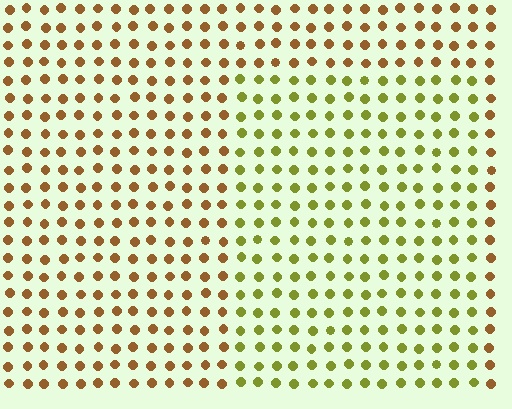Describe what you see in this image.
The image is filled with small brown elements in a uniform arrangement. A rectangle-shaped region is visible where the elements are tinted to a slightly different hue, forming a subtle color boundary.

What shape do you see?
I see a rectangle.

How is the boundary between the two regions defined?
The boundary is defined purely by a slight shift in hue (about 43 degrees). Spacing, size, and orientation are identical on both sides.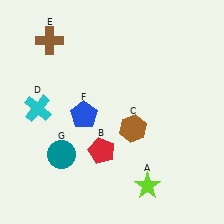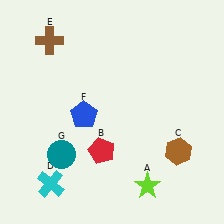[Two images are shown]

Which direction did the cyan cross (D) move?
The cyan cross (D) moved down.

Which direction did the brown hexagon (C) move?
The brown hexagon (C) moved right.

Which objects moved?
The objects that moved are: the brown hexagon (C), the cyan cross (D).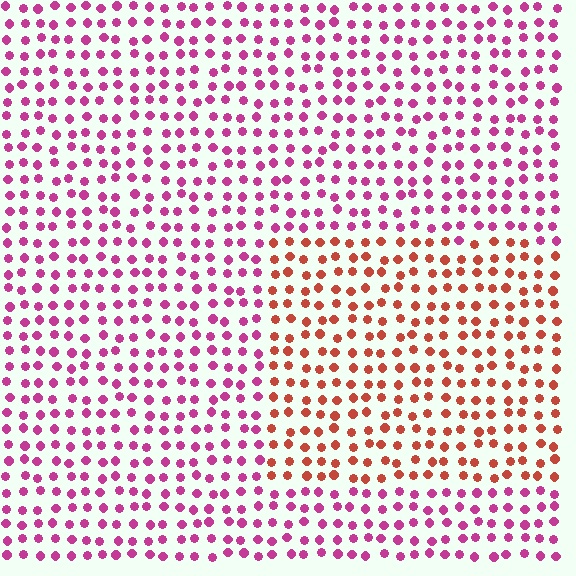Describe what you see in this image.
The image is filled with small magenta elements in a uniform arrangement. A rectangle-shaped region is visible where the elements are tinted to a slightly different hue, forming a subtle color boundary.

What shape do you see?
I see a rectangle.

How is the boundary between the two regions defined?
The boundary is defined purely by a slight shift in hue (about 45 degrees). Spacing, size, and orientation are identical on both sides.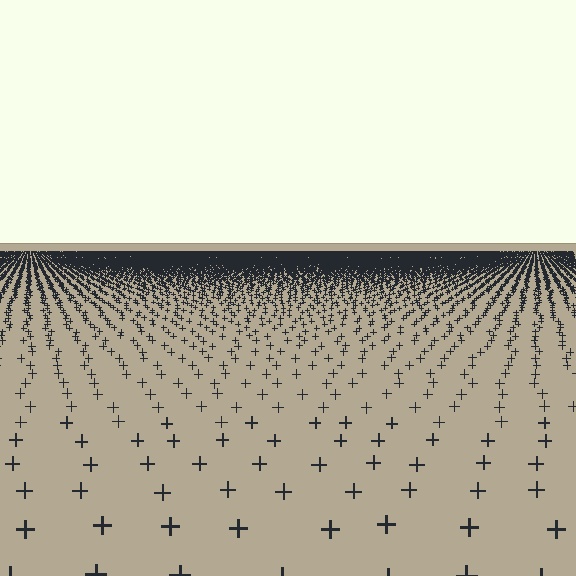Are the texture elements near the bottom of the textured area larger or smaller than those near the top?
Larger. Near the bottom, elements are closer to the viewer and appear at a bigger on-screen size.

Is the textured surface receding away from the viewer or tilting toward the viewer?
The surface is receding away from the viewer. Texture elements get smaller and denser toward the top.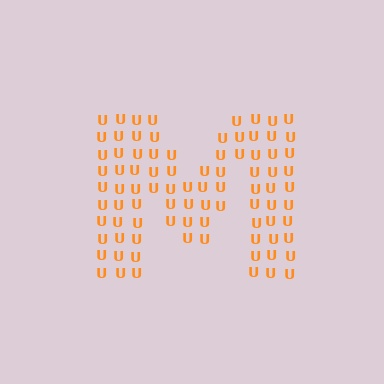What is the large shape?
The large shape is the letter M.